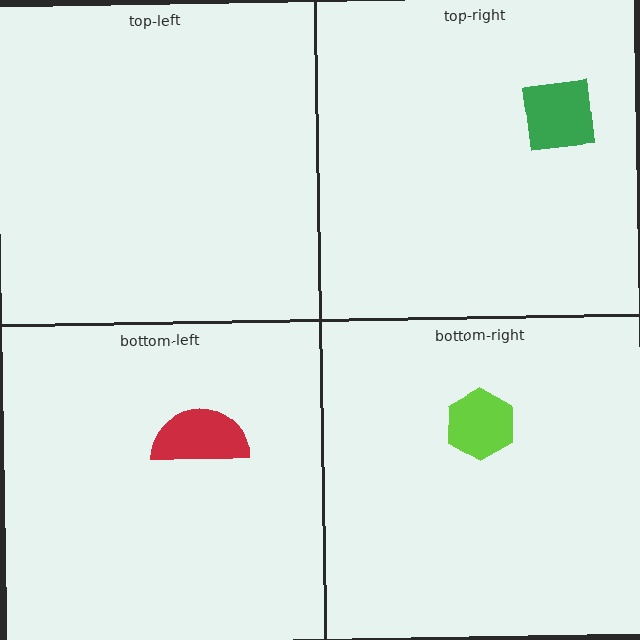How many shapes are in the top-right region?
1.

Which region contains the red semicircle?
The bottom-left region.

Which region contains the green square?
The top-right region.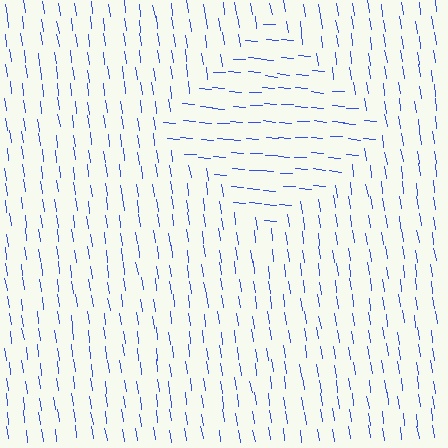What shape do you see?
I see a diamond.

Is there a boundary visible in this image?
Yes, there is a texture boundary formed by a change in line orientation.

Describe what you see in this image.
The image is filled with small blue line segments. A diamond region in the image has lines oriented differently from the surrounding lines, creating a visible texture boundary.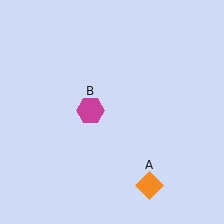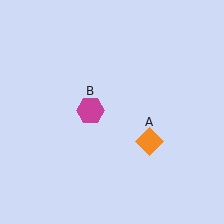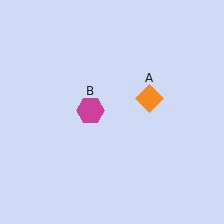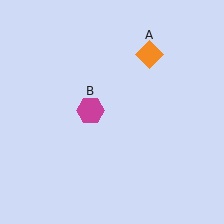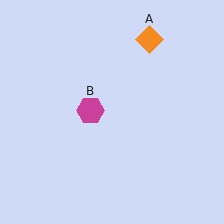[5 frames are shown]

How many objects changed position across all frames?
1 object changed position: orange diamond (object A).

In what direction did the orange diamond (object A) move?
The orange diamond (object A) moved up.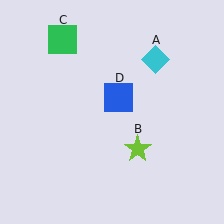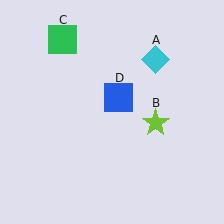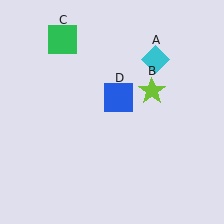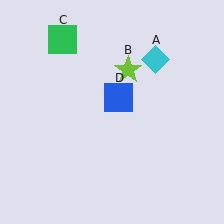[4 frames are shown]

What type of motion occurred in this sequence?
The lime star (object B) rotated counterclockwise around the center of the scene.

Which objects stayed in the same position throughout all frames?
Cyan diamond (object A) and green square (object C) and blue square (object D) remained stationary.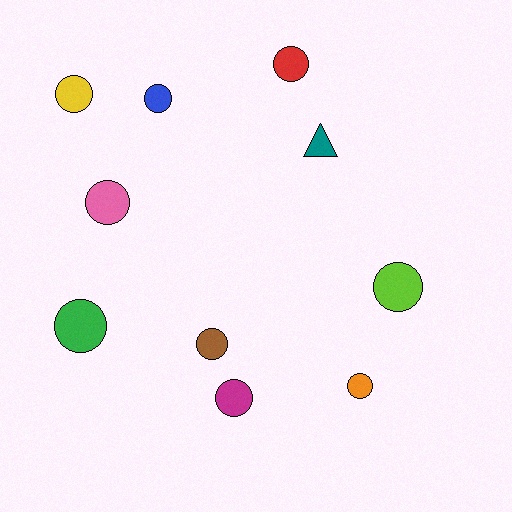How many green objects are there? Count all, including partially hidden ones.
There is 1 green object.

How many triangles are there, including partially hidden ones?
There is 1 triangle.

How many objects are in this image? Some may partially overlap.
There are 10 objects.